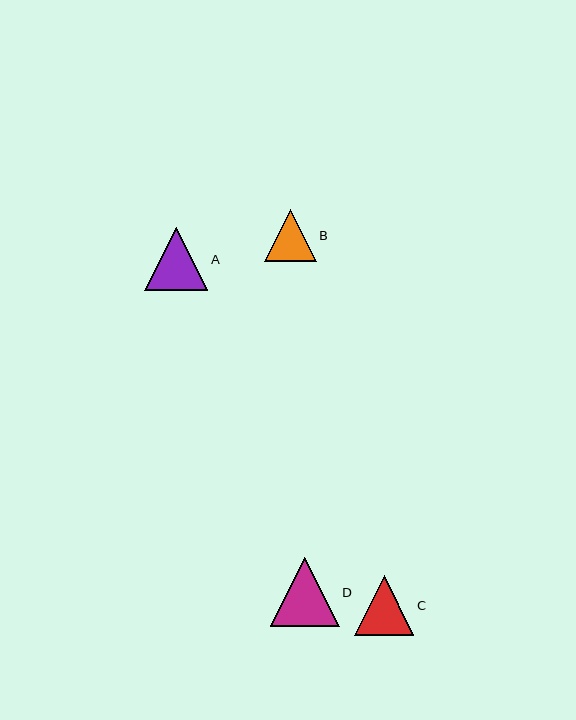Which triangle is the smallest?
Triangle B is the smallest with a size of approximately 52 pixels.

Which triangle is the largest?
Triangle D is the largest with a size of approximately 69 pixels.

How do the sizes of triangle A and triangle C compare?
Triangle A and triangle C are approximately the same size.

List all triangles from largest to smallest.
From largest to smallest: D, A, C, B.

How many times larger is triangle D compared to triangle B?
Triangle D is approximately 1.3 times the size of triangle B.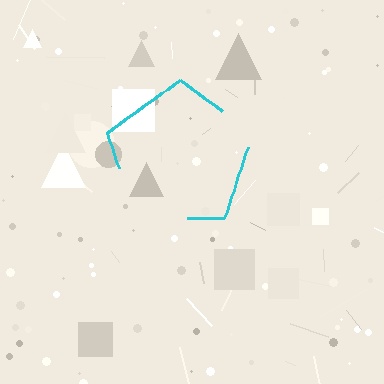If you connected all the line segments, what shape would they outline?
They would outline a pentagon.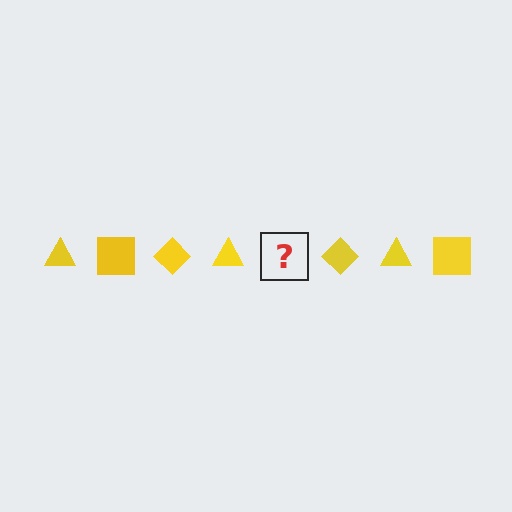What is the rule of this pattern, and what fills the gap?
The rule is that the pattern cycles through triangle, square, diamond shapes in yellow. The gap should be filled with a yellow square.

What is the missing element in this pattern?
The missing element is a yellow square.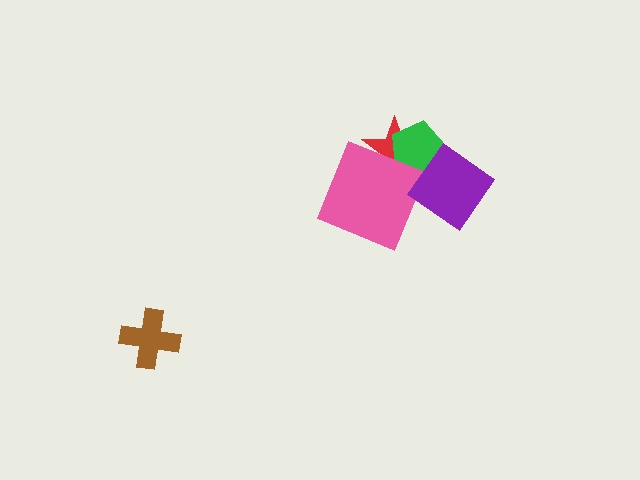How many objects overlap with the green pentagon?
2 objects overlap with the green pentagon.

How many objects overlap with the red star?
3 objects overlap with the red star.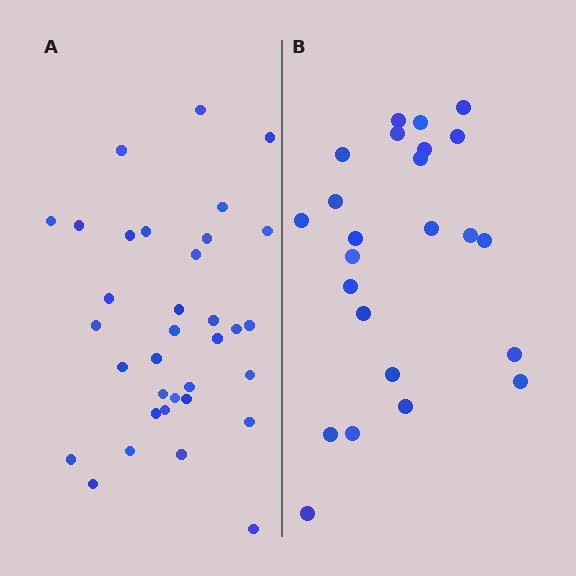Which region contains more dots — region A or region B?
Region A (the left region) has more dots.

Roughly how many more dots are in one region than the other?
Region A has roughly 10 or so more dots than region B.